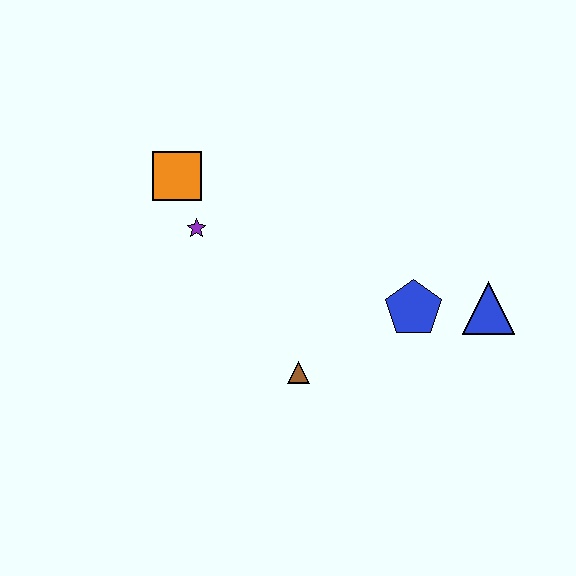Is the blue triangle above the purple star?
No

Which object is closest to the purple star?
The orange square is closest to the purple star.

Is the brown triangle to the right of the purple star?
Yes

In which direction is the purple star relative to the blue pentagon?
The purple star is to the left of the blue pentagon.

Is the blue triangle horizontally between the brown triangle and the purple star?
No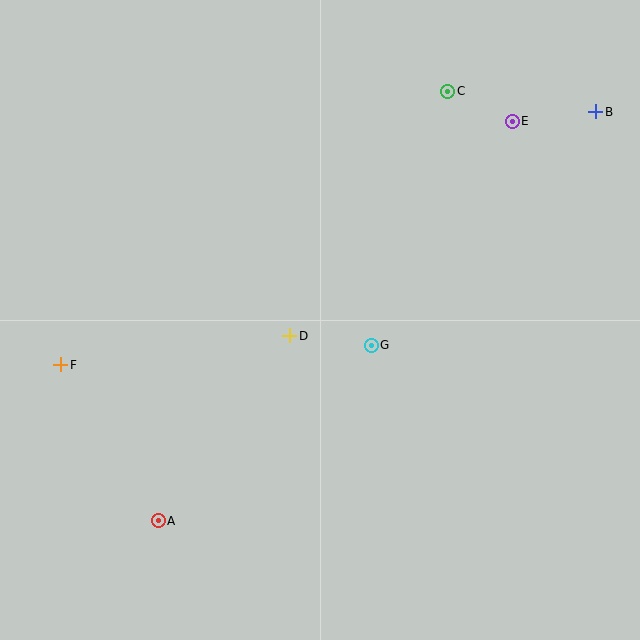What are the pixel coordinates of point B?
Point B is at (596, 112).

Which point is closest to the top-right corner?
Point B is closest to the top-right corner.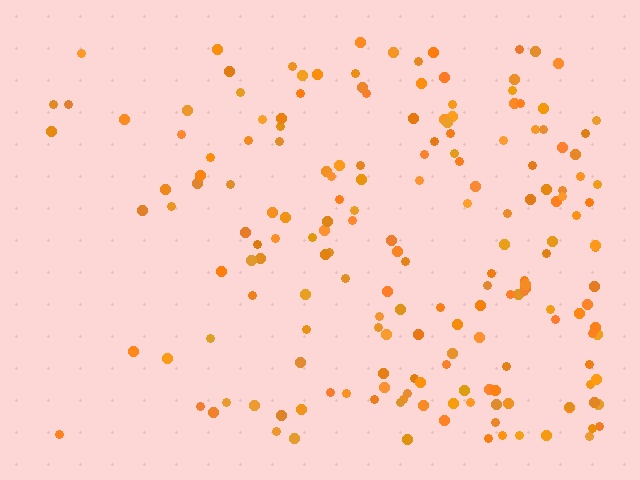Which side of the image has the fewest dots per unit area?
The left.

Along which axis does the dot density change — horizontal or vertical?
Horizontal.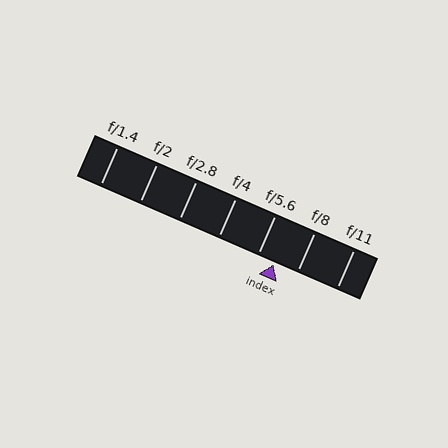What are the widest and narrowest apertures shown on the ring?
The widest aperture shown is f/1.4 and the narrowest is f/11.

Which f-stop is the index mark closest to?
The index mark is closest to f/5.6.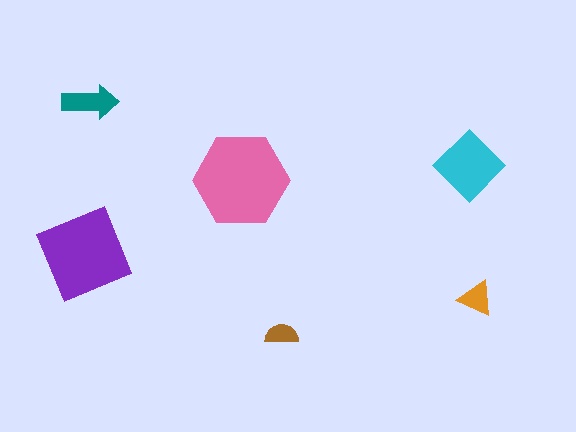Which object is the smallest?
The brown semicircle.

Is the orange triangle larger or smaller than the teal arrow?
Smaller.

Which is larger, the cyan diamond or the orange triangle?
The cyan diamond.